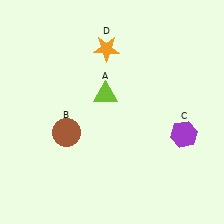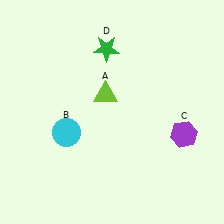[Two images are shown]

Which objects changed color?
B changed from brown to cyan. D changed from orange to green.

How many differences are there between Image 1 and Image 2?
There are 2 differences between the two images.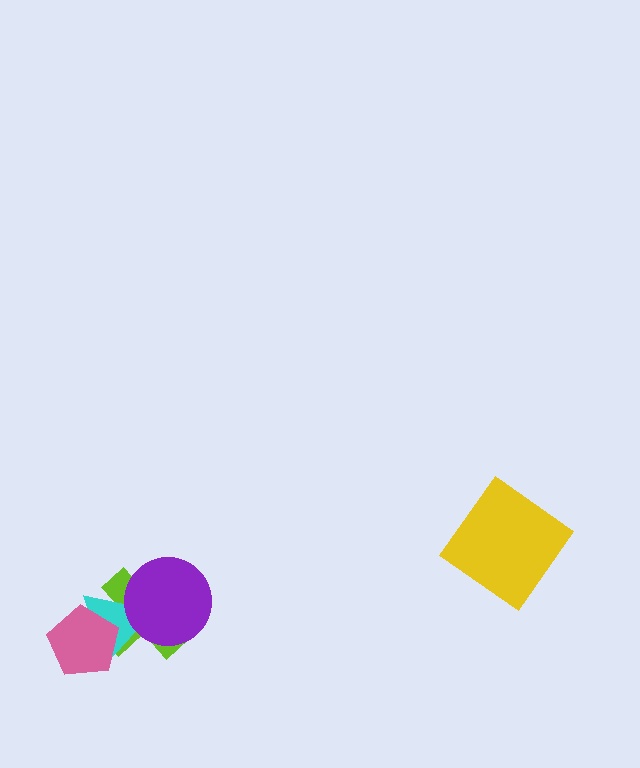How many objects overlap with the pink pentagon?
2 objects overlap with the pink pentagon.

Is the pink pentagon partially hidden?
No, no other shape covers it.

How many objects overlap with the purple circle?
2 objects overlap with the purple circle.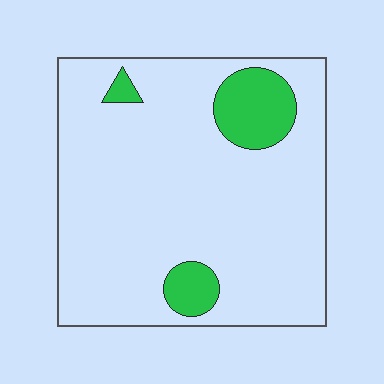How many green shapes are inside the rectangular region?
3.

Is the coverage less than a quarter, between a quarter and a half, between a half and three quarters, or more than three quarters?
Less than a quarter.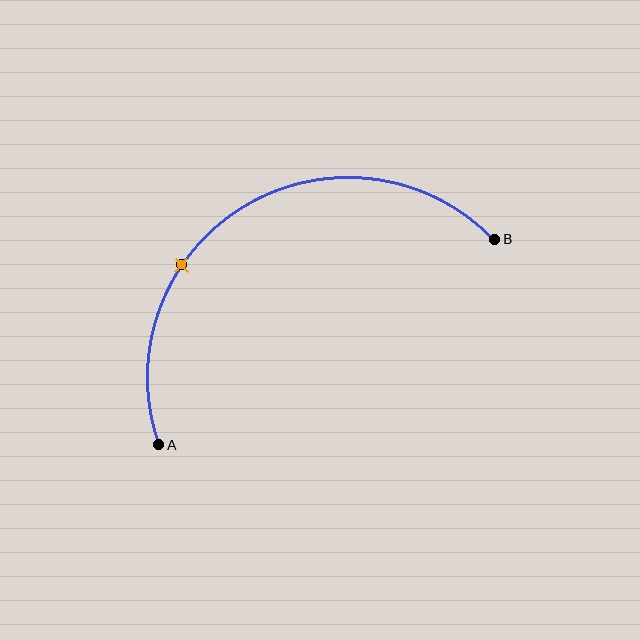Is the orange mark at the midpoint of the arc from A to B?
No. The orange mark lies on the arc but is closer to endpoint A. The arc midpoint would be at the point on the curve equidistant along the arc from both A and B.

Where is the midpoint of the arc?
The arc midpoint is the point on the curve farthest from the straight line joining A and B. It sits above that line.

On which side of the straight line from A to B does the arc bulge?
The arc bulges above the straight line connecting A and B.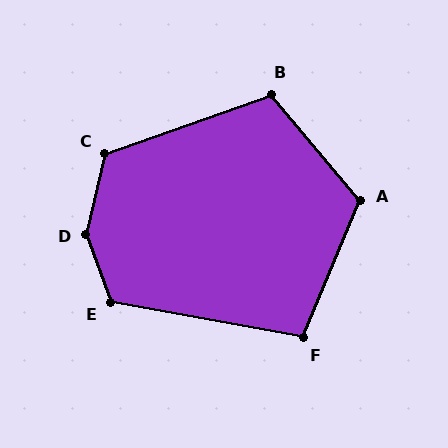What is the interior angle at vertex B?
Approximately 110 degrees (obtuse).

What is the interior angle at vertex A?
Approximately 118 degrees (obtuse).